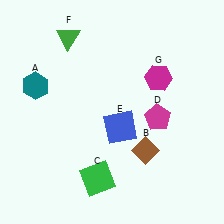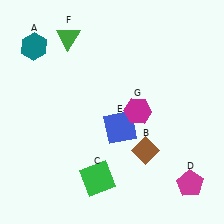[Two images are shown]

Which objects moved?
The objects that moved are: the teal hexagon (A), the magenta pentagon (D), the magenta hexagon (G).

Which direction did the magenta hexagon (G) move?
The magenta hexagon (G) moved down.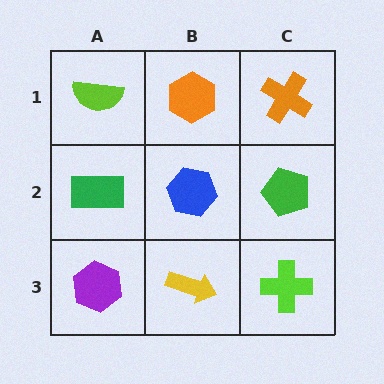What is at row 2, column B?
A blue hexagon.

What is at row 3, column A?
A purple hexagon.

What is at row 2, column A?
A green rectangle.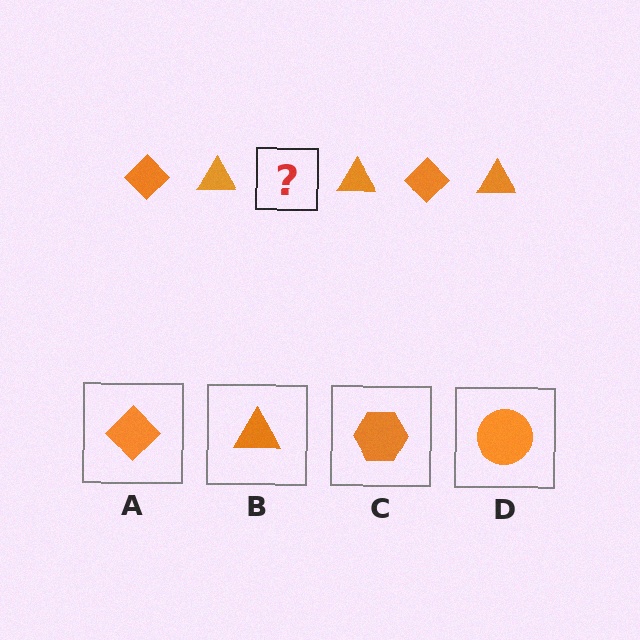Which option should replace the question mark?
Option A.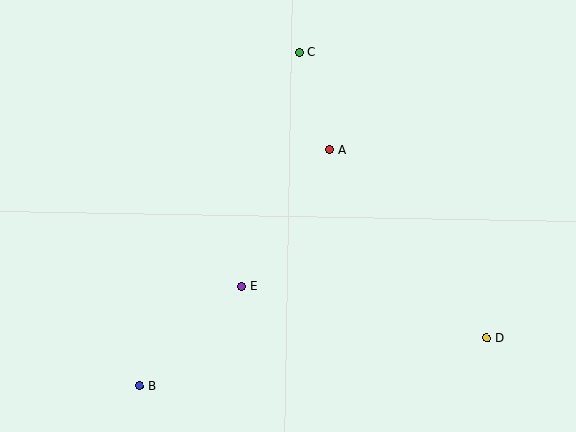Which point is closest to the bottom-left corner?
Point B is closest to the bottom-left corner.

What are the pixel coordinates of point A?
Point A is at (330, 150).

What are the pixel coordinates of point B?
Point B is at (140, 385).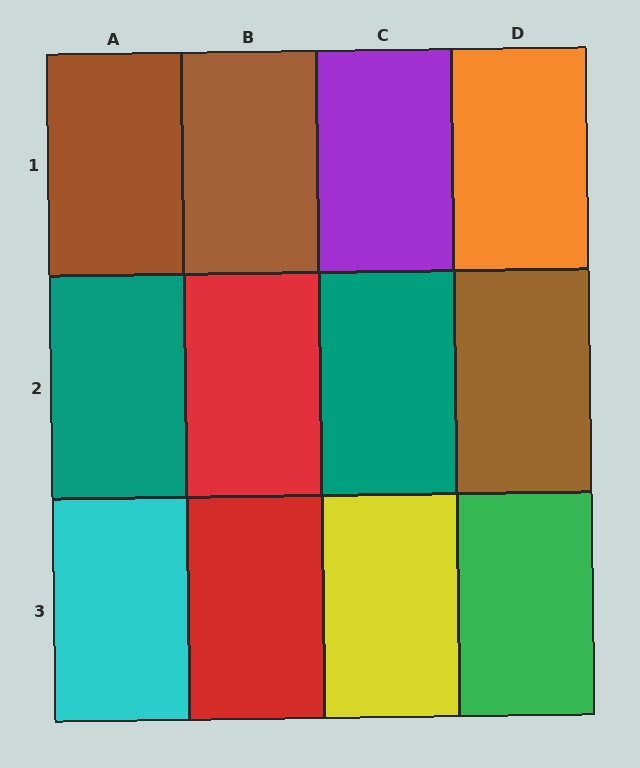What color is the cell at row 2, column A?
Teal.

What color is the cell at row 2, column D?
Brown.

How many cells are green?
1 cell is green.